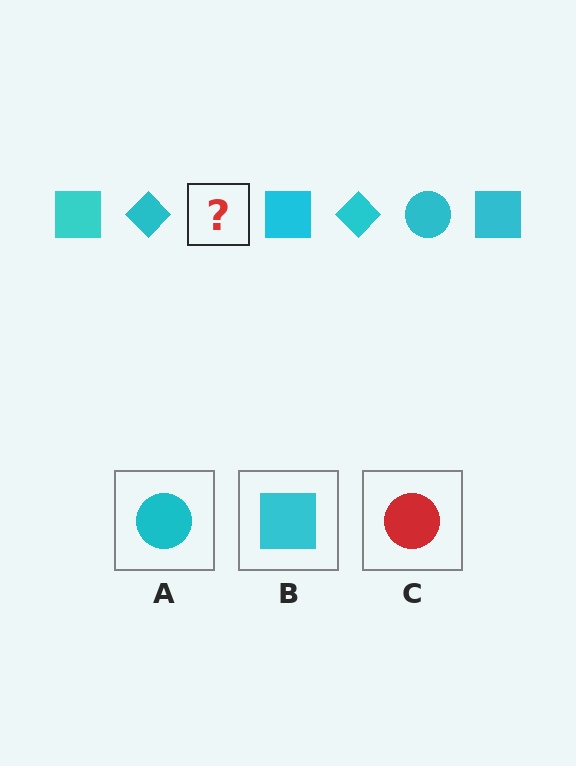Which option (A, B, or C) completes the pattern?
A.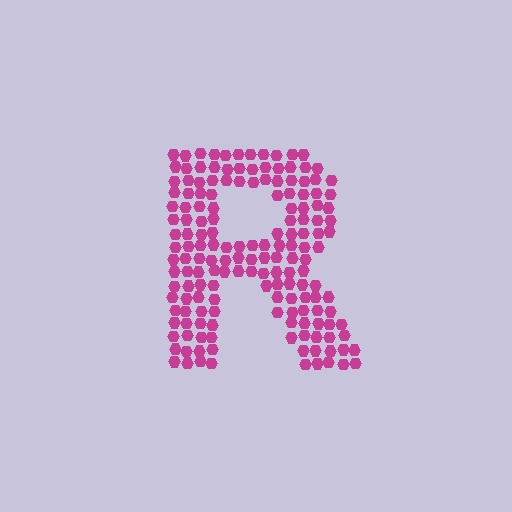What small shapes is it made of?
It is made of small hexagons.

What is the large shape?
The large shape is the letter R.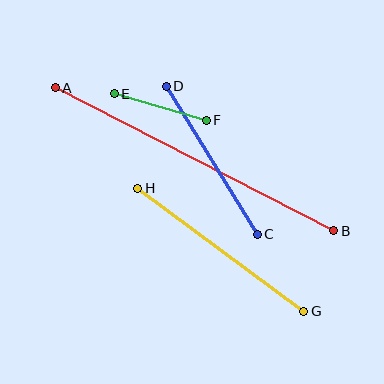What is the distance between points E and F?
The distance is approximately 96 pixels.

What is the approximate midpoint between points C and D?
The midpoint is at approximately (212, 160) pixels.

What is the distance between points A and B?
The distance is approximately 313 pixels.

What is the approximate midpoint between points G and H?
The midpoint is at approximately (221, 250) pixels.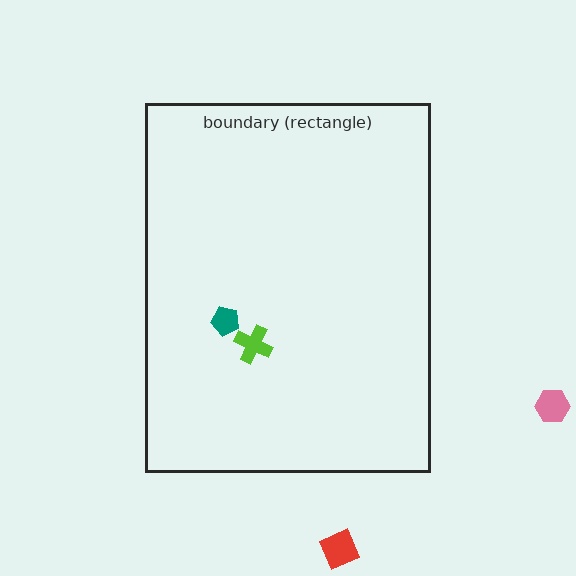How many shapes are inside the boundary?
2 inside, 2 outside.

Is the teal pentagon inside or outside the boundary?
Inside.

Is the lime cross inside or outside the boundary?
Inside.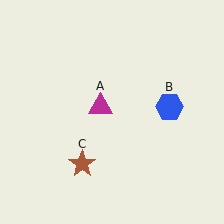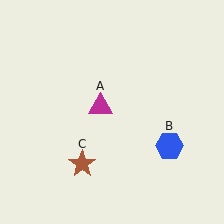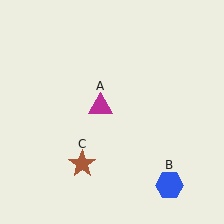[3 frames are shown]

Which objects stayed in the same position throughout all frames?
Magenta triangle (object A) and brown star (object C) remained stationary.